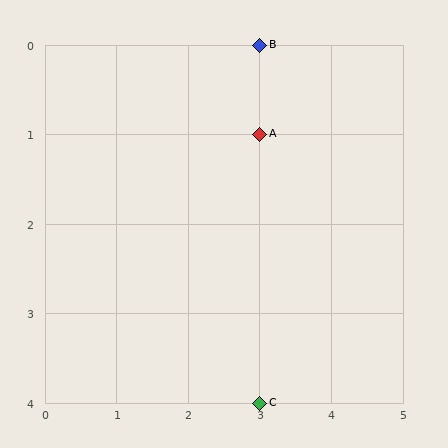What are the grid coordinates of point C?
Point C is at grid coordinates (3, 4).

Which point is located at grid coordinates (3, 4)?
Point C is at (3, 4).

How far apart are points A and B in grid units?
Points A and B are 1 row apart.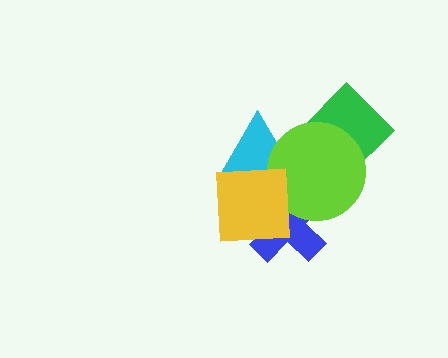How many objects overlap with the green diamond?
1 object overlaps with the green diamond.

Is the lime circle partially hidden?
Yes, it is partially covered by another shape.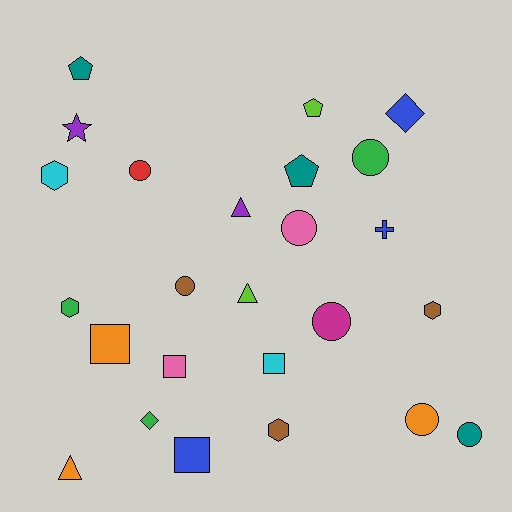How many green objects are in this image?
There are 3 green objects.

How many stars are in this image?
There is 1 star.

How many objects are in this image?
There are 25 objects.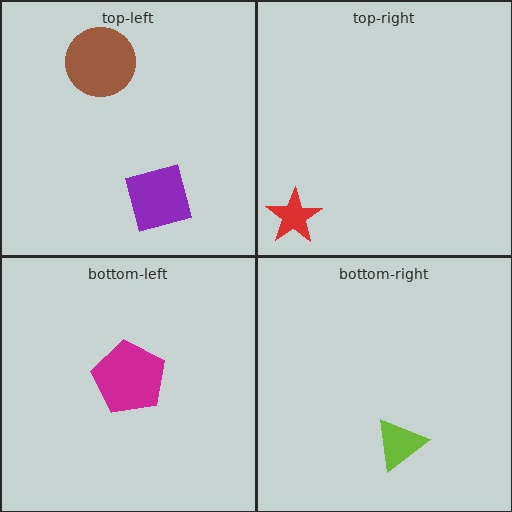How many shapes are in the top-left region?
2.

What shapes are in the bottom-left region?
The magenta pentagon.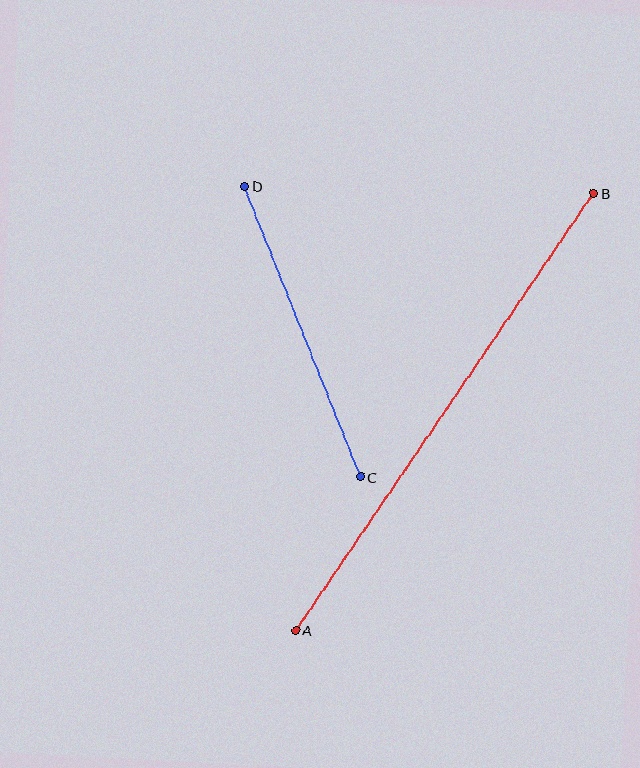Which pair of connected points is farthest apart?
Points A and B are farthest apart.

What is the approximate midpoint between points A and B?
The midpoint is at approximately (445, 412) pixels.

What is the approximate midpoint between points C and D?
The midpoint is at approximately (303, 332) pixels.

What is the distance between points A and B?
The distance is approximately 529 pixels.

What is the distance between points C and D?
The distance is approximately 313 pixels.